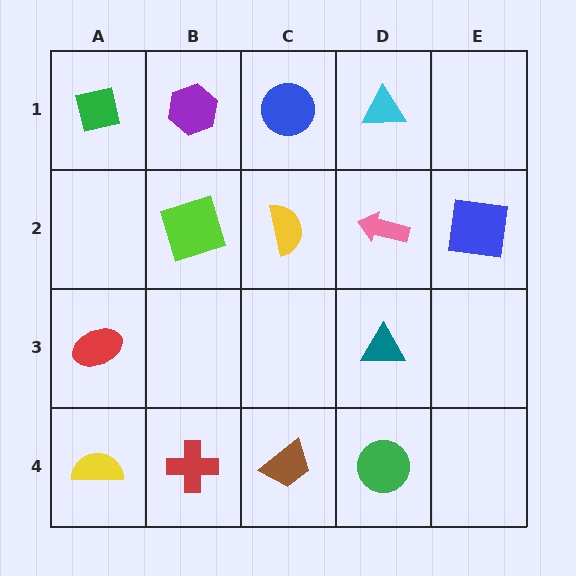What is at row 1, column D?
A cyan triangle.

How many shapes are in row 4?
4 shapes.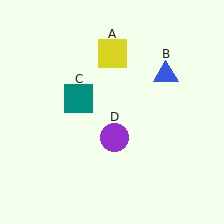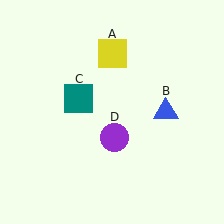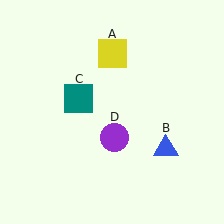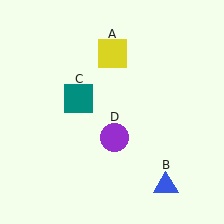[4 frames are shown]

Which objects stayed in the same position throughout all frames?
Yellow square (object A) and teal square (object C) and purple circle (object D) remained stationary.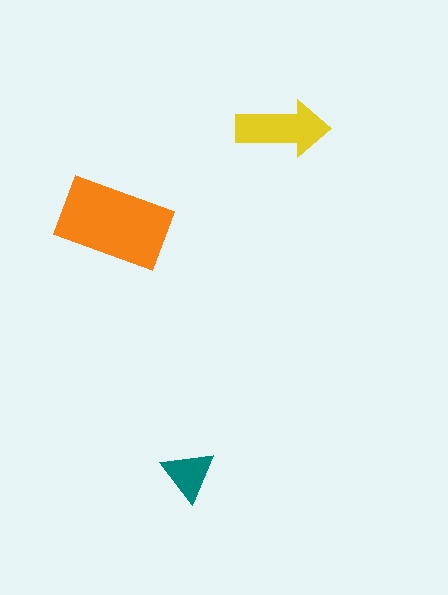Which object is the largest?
The orange rectangle.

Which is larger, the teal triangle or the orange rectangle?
The orange rectangle.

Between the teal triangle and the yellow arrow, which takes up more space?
The yellow arrow.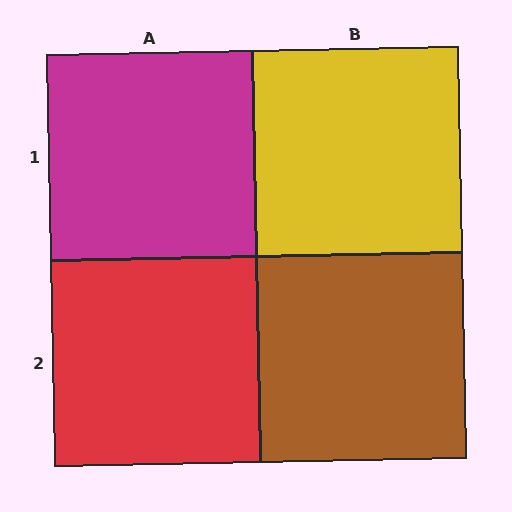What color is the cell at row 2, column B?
Brown.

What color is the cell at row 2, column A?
Red.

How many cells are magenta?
1 cell is magenta.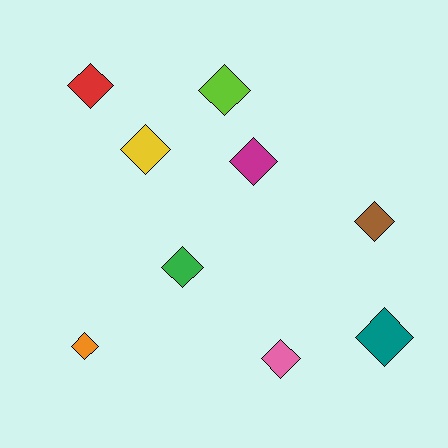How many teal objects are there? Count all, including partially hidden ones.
There is 1 teal object.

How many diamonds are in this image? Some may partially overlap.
There are 9 diamonds.